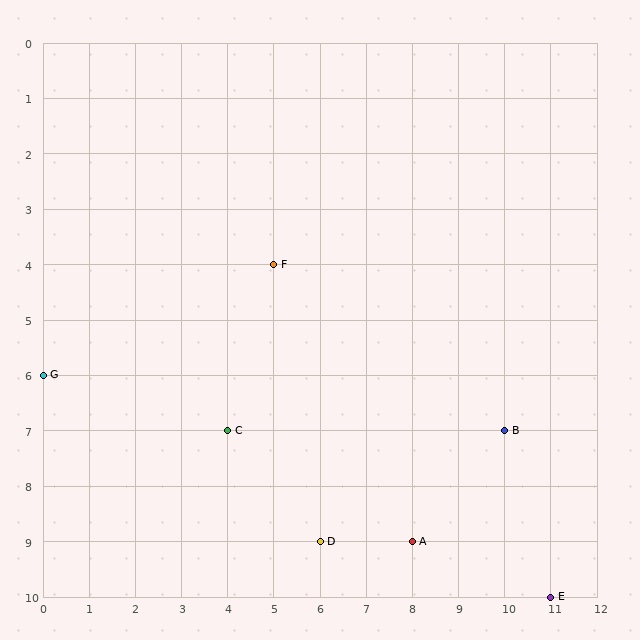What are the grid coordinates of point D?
Point D is at grid coordinates (6, 9).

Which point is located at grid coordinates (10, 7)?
Point B is at (10, 7).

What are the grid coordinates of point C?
Point C is at grid coordinates (4, 7).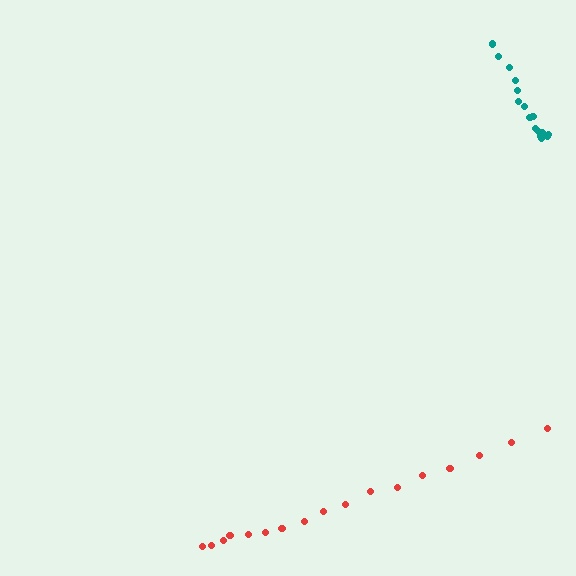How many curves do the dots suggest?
There are 2 distinct paths.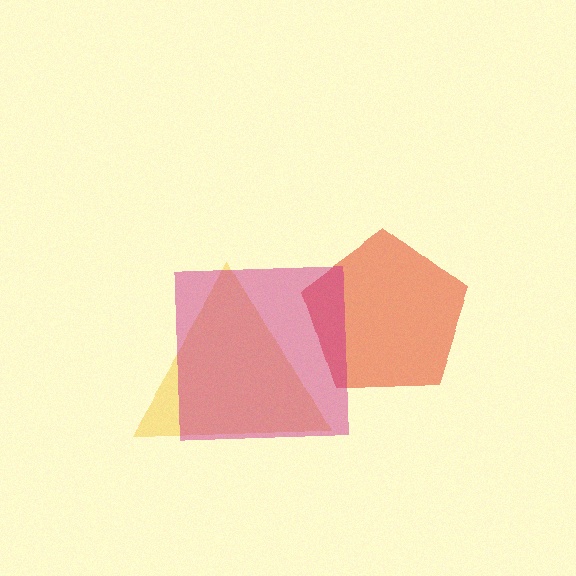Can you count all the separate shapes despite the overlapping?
Yes, there are 3 separate shapes.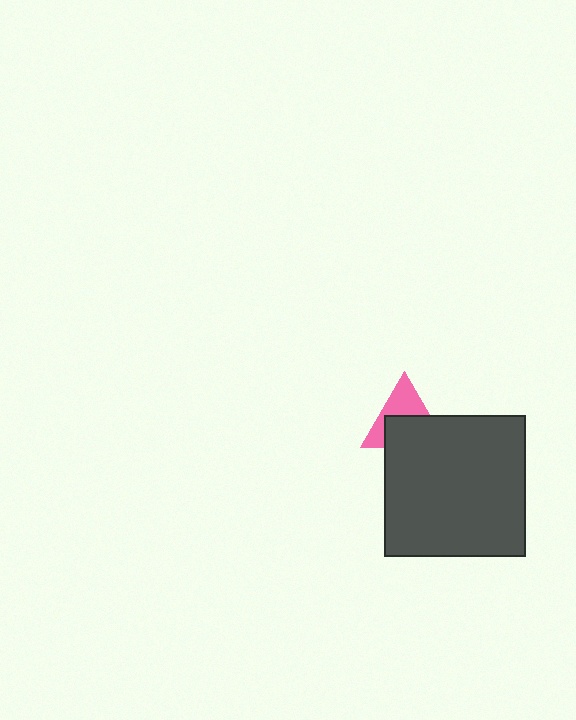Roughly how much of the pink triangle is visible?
About half of it is visible (roughly 47%).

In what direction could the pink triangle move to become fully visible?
The pink triangle could move up. That would shift it out from behind the dark gray square entirely.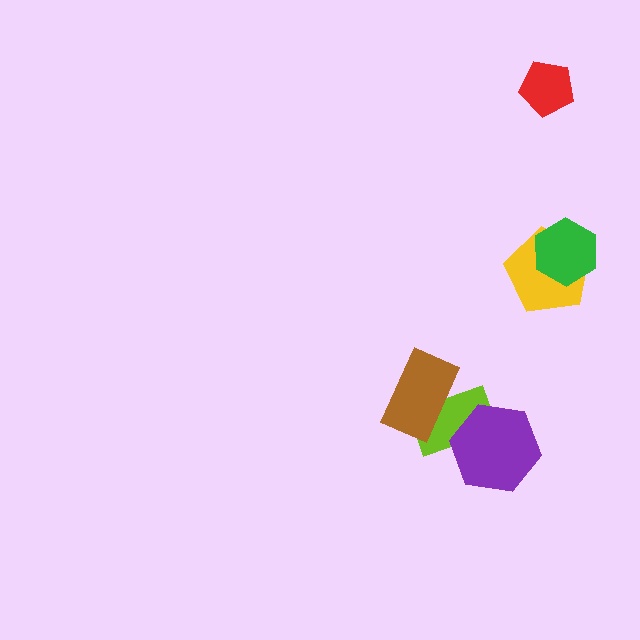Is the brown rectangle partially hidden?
No, no other shape covers it.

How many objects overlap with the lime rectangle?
2 objects overlap with the lime rectangle.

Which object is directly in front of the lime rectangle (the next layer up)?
The purple hexagon is directly in front of the lime rectangle.